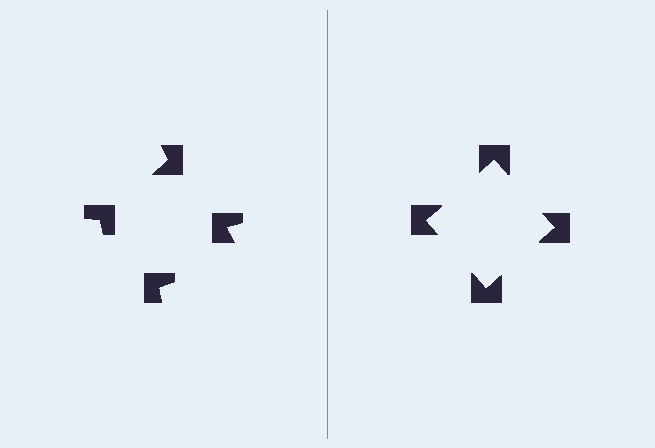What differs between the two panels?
The notched squares are positioned identically on both sides; only the wedge orientations differ. On the right they align to a square; on the left they are misaligned.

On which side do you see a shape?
An illusory square appears on the right side. On the left side the wedge cuts are rotated, so no coherent shape forms.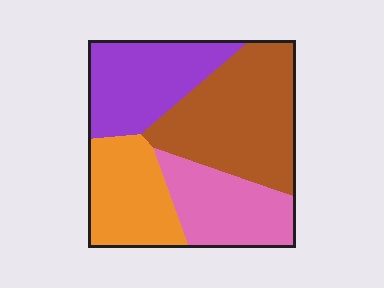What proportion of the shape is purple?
Purple covers about 25% of the shape.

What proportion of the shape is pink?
Pink covers roughly 20% of the shape.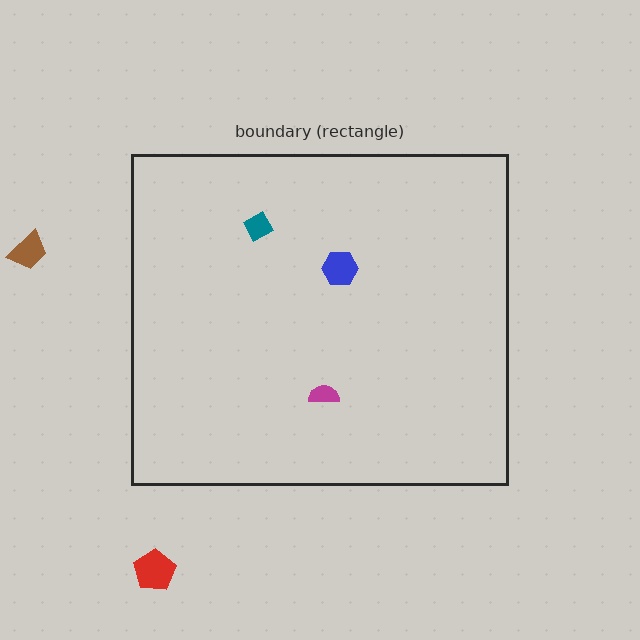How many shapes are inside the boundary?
3 inside, 2 outside.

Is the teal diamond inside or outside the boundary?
Inside.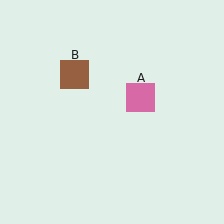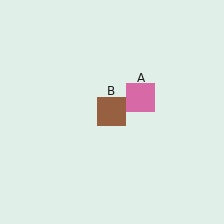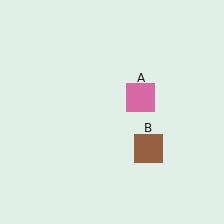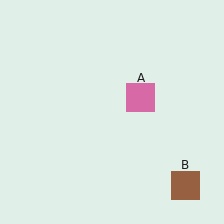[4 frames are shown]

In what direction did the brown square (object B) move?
The brown square (object B) moved down and to the right.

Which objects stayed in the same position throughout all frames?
Pink square (object A) remained stationary.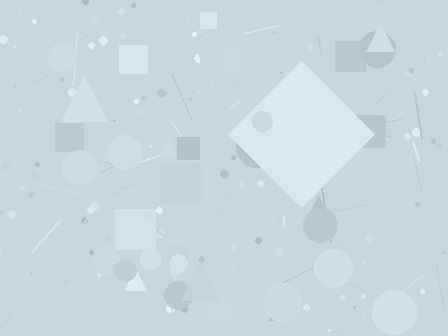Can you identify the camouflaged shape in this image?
The camouflaged shape is a diamond.